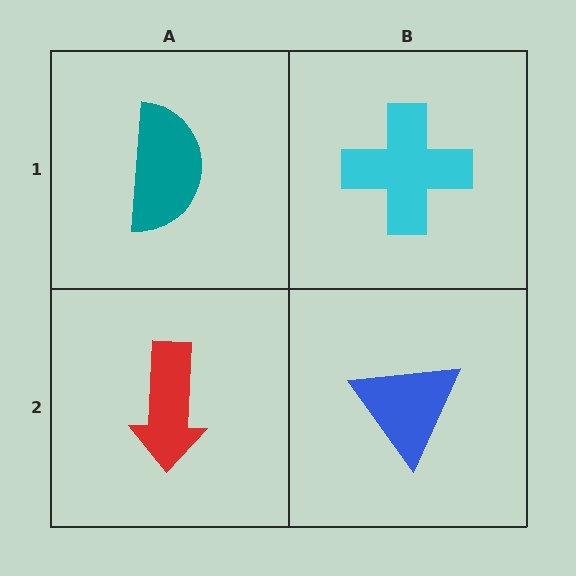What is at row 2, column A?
A red arrow.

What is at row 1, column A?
A teal semicircle.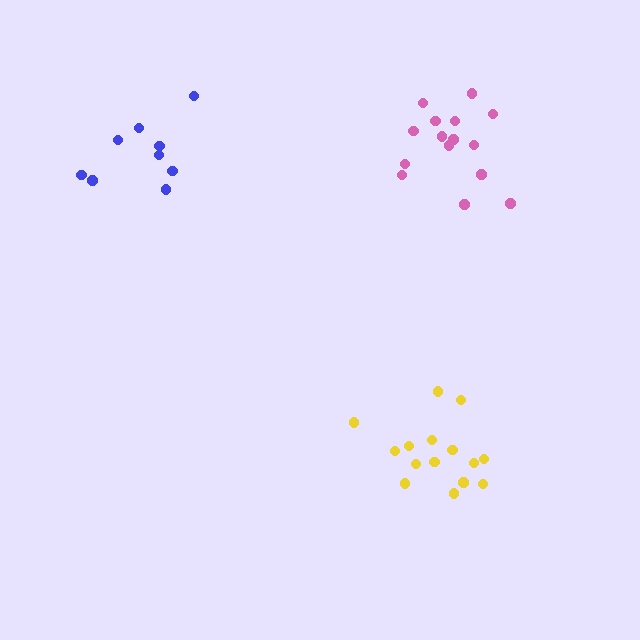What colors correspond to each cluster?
The clusters are colored: blue, yellow, pink.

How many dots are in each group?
Group 1: 9 dots, Group 2: 15 dots, Group 3: 15 dots (39 total).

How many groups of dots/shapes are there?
There are 3 groups.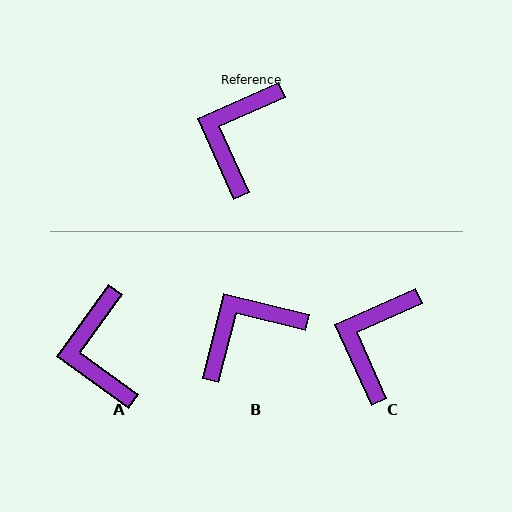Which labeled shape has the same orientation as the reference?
C.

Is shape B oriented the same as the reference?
No, it is off by about 38 degrees.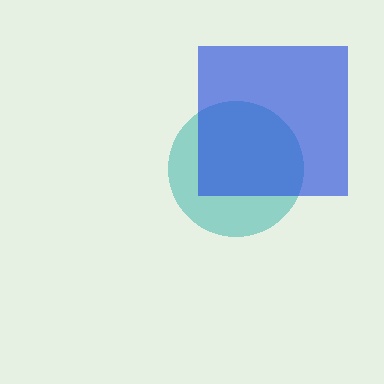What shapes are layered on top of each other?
The layered shapes are: a teal circle, a blue square.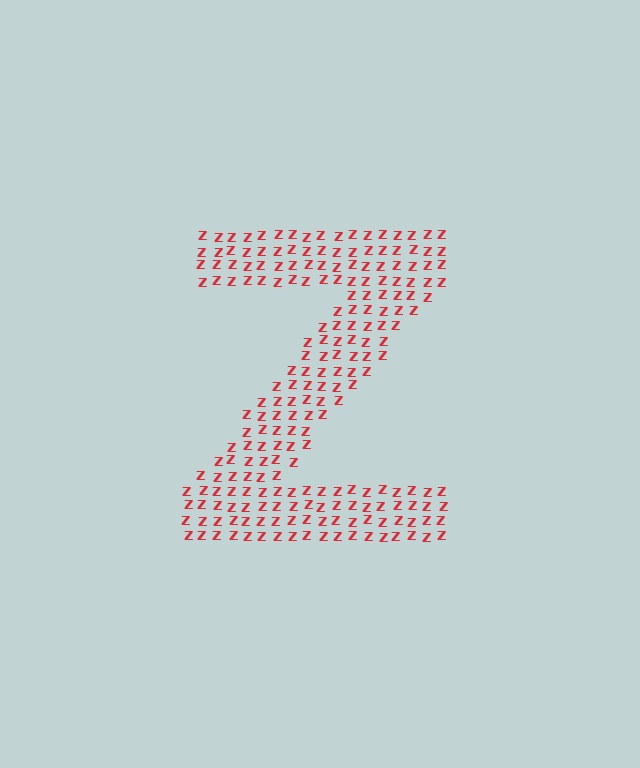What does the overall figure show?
The overall figure shows the letter Z.